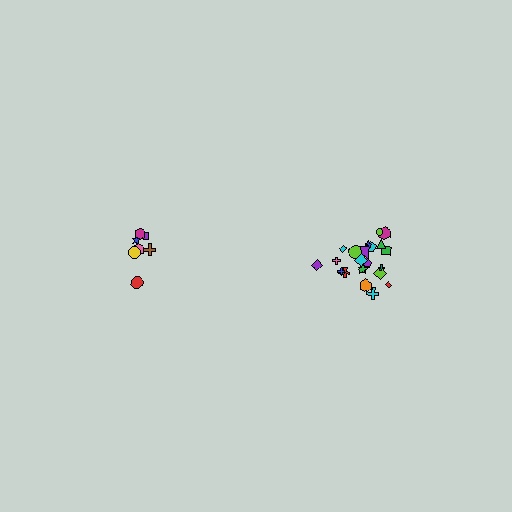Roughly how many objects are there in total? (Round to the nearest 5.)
Roughly 30 objects in total.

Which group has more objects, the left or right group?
The right group.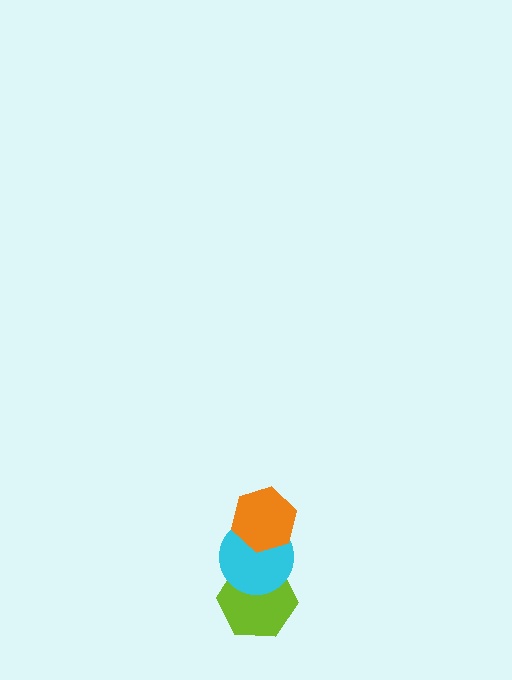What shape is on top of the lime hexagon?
The cyan circle is on top of the lime hexagon.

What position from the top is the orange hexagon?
The orange hexagon is 1st from the top.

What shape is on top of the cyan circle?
The orange hexagon is on top of the cyan circle.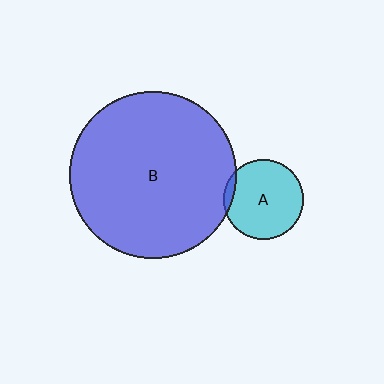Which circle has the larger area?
Circle B (blue).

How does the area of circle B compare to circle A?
Approximately 4.4 times.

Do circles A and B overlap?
Yes.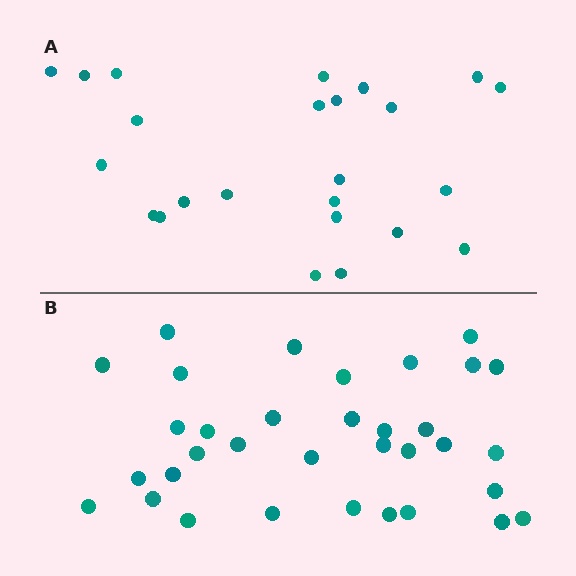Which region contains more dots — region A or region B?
Region B (the bottom region) has more dots.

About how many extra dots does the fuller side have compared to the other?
Region B has roughly 10 or so more dots than region A.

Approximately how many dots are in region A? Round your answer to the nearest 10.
About 20 dots. (The exact count is 24, which rounds to 20.)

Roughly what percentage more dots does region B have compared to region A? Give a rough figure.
About 40% more.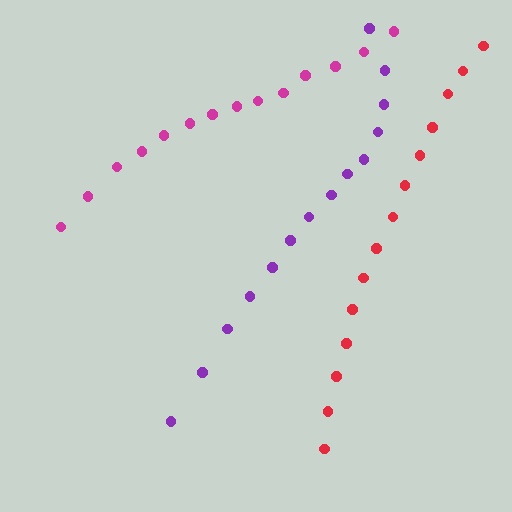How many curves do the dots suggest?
There are 3 distinct paths.